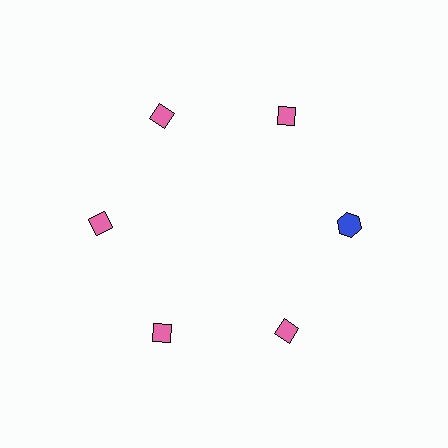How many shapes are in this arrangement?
There are 6 shapes arranged in a ring pattern.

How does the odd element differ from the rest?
It differs in both color (blue instead of pink) and shape (hexagon instead of diamond).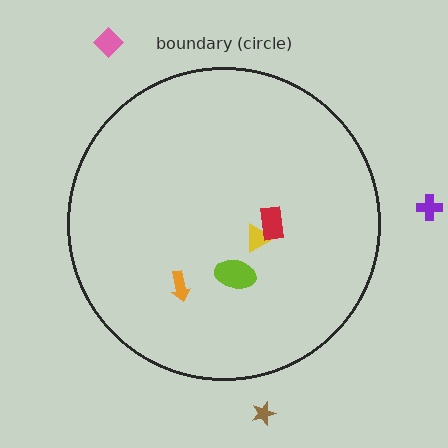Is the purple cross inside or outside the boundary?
Outside.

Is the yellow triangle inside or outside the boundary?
Inside.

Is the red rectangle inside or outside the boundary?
Inside.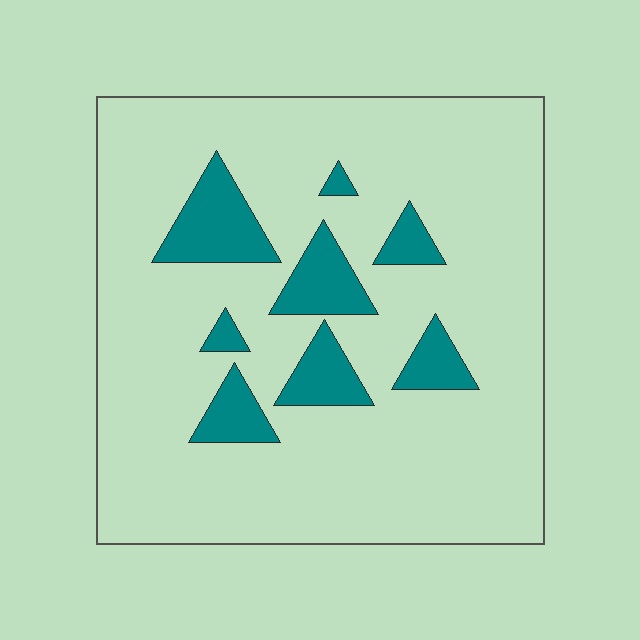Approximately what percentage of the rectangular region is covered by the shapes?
Approximately 15%.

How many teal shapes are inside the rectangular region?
8.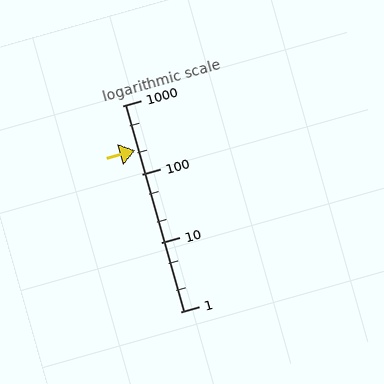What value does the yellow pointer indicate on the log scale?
The pointer indicates approximately 220.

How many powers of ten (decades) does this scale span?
The scale spans 3 decades, from 1 to 1000.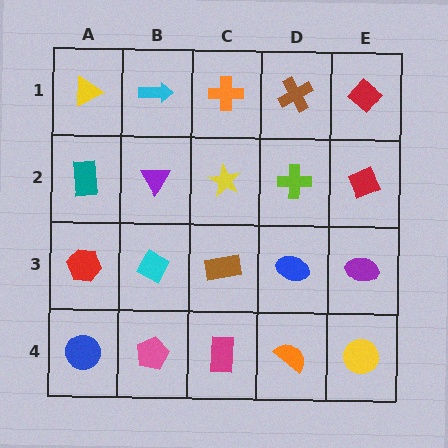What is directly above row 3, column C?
A yellow star.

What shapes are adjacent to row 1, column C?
A yellow star (row 2, column C), a cyan arrow (row 1, column B), a brown cross (row 1, column D).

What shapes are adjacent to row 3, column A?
A teal rectangle (row 2, column A), a blue circle (row 4, column A), a cyan diamond (row 3, column B).